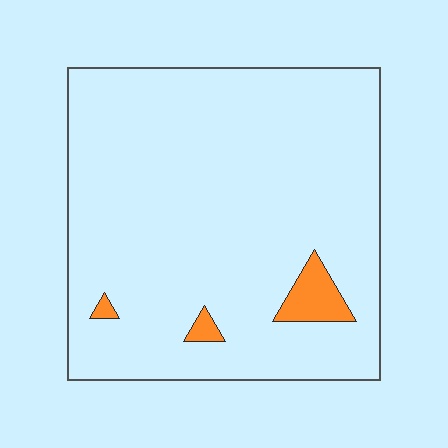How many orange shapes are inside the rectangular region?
3.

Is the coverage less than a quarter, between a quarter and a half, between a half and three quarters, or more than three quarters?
Less than a quarter.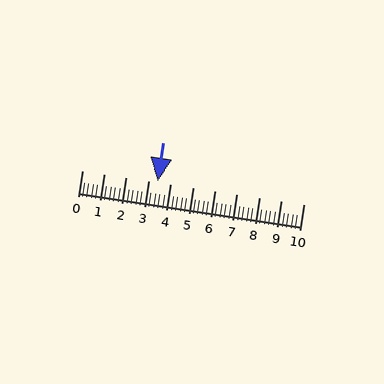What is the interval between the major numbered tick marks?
The major tick marks are spaced 1 units apart.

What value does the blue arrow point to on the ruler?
The blue arrow points to approximately 3.4.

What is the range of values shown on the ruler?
The ruler shows values from 0 to 10.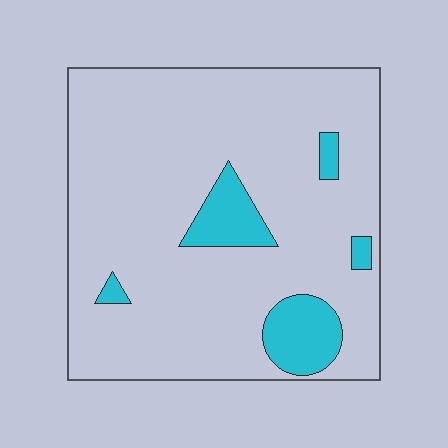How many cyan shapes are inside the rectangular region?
5.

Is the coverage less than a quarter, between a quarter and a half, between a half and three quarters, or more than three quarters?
Less than a quarter.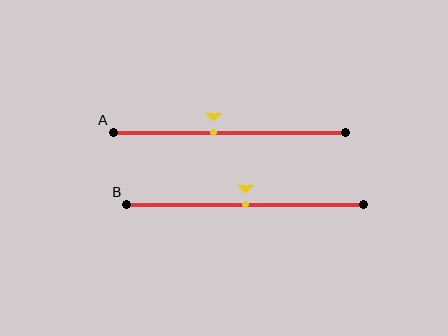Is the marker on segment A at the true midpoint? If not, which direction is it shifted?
No, the marker on segment A is shifted to the left by about 7% of the segment length.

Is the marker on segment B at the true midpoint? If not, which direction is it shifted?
Yes, the marker on segment B is at the true midpoint.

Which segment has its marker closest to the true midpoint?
Segment B has its marker closest to the true midpoint.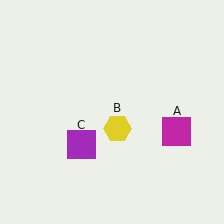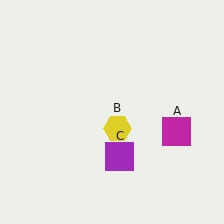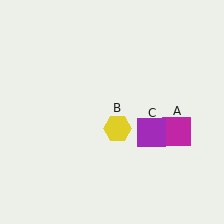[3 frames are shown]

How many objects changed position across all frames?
1 object changed position: purple square (object C).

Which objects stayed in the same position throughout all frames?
Magenta square (object A) and yellow hexagon (object B) remained stationary.